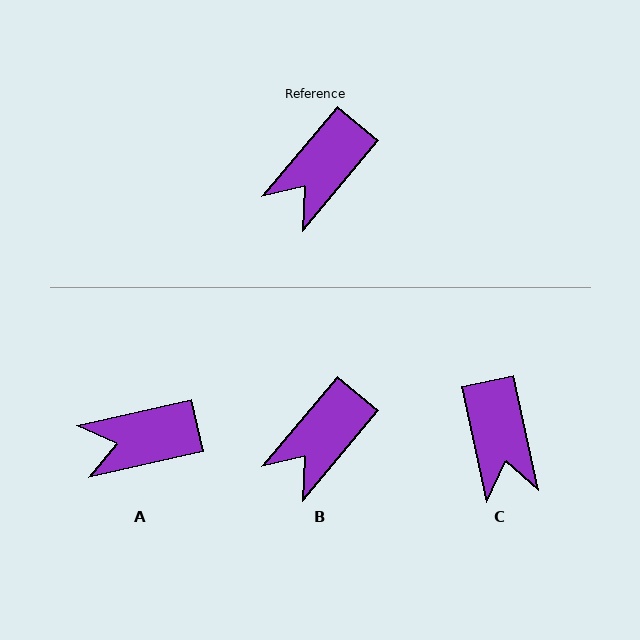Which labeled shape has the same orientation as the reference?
B.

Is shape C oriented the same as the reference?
No, it is off by about 53 degrees.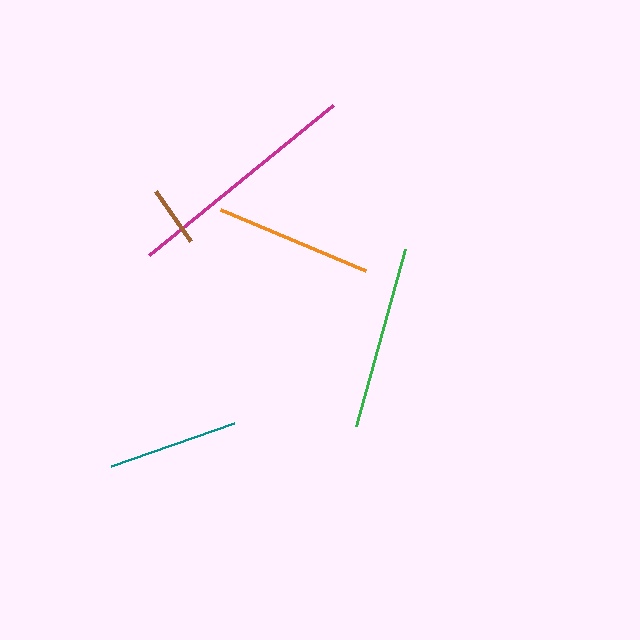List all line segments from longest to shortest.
From longest to shortest: magenta, green, orange, teal, brown.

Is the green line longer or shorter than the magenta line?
The magenta line is longer than the green line.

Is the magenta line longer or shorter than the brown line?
The magenta line is longer than the brown line.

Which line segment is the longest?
The magenta line is the longest at approximately 237 pixels.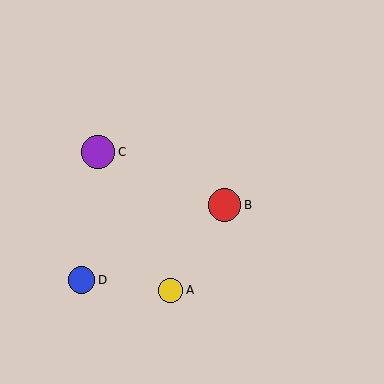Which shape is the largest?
The purple circle (labeled C) is the largest.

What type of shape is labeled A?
Shape A is a yellow circle.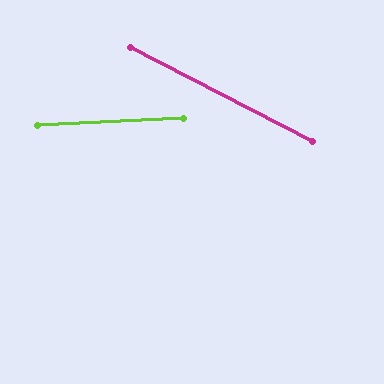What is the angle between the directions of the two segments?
Approximately 30 degrees.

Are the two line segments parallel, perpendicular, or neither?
Neither parallel nor perpendicular — they differ by about 30°.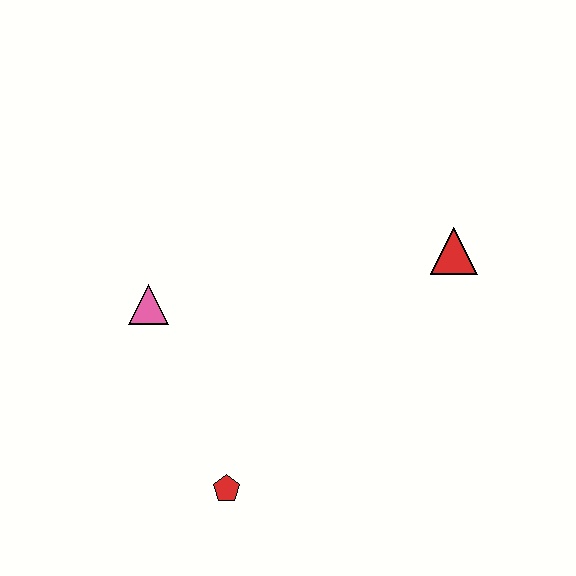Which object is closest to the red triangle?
The pink triangle is closest to the red triangle.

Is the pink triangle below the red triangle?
Yes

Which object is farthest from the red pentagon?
The red triangle is farthest from the red pentagon.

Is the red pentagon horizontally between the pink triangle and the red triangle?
Yes